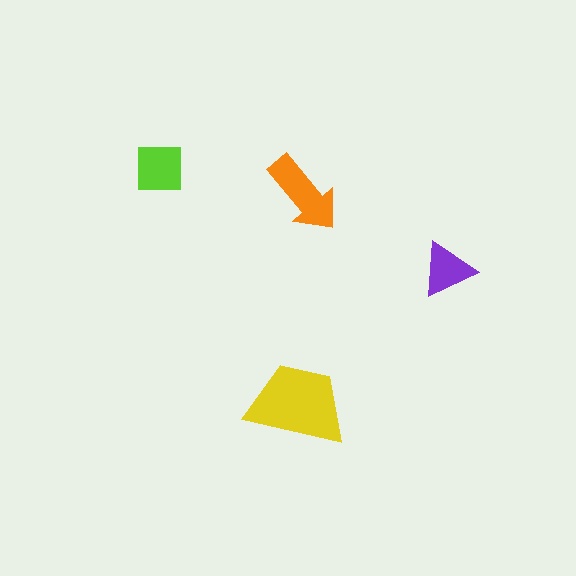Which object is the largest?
The yellow trapezoid.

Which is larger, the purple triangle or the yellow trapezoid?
The yellow trapezoid.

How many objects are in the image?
There are 4 objects in the image.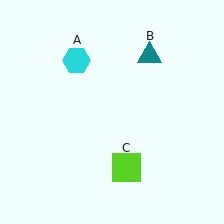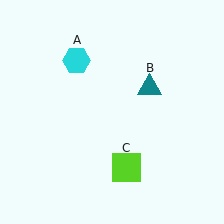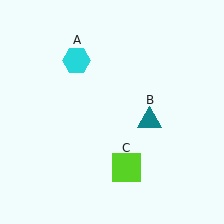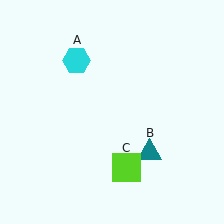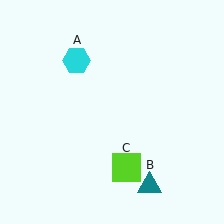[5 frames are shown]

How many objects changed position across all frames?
1 object changed position: teal triangle (object B).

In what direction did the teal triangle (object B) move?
The teal triangle (object B) moved down.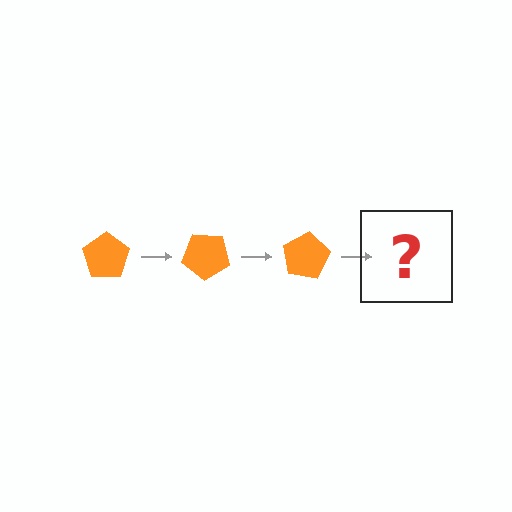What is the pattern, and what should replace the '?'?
The pattern is that the pentagon rotates 40 degrees each step. The '?' should be an orange pentagon rotated 120 degrees.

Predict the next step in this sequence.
The next step is an orange pentagon rotated 120 degrees.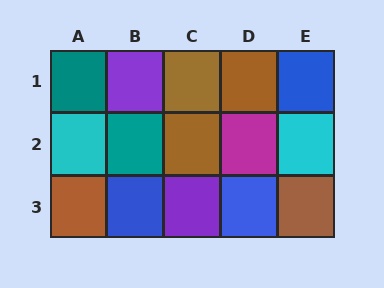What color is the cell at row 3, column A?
Brown.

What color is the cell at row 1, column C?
Brown.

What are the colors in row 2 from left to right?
Cyan, teal, brown, magenta, cyan.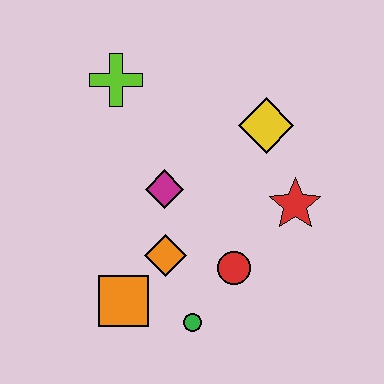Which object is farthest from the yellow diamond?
The orange square is farthest from the yellow diamond.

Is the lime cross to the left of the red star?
Yes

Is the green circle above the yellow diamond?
No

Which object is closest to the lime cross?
The magenta diamond is closest to the lime cross.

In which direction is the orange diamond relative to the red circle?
The orange diamond is to the left of the red circle.